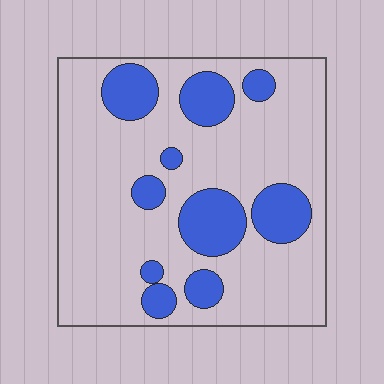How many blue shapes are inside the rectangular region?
10.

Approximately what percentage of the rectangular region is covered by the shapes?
Approximately 25%.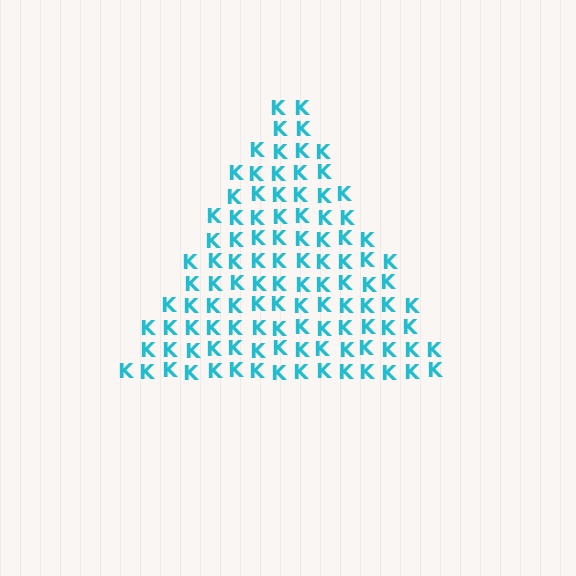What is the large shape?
The large shape is a triangle.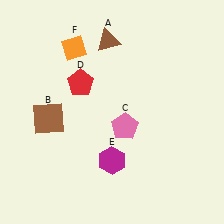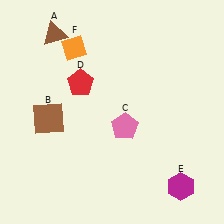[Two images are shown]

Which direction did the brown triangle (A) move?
The brown triangle (A) moved left.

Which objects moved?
The objects that moved are: the brown triangle (A), the magenta hexagon (E).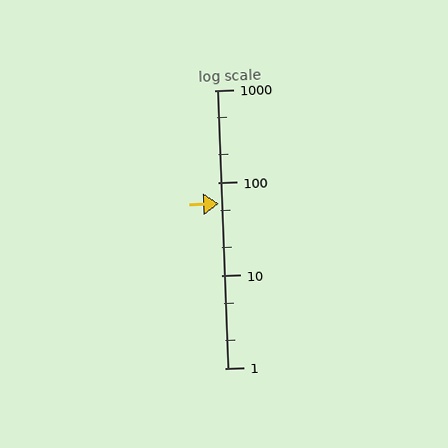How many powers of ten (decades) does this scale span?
The scale spans 3 decades, from 1 to 1000.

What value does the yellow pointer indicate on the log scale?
The pointer indicates approximately 60.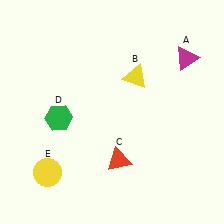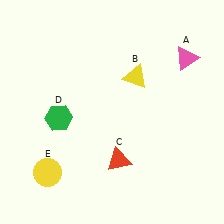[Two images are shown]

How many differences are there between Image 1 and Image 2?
There is 1 difference between the two images.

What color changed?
The triangle (A) changed from magenta in Image 1 to pink in Image 2.